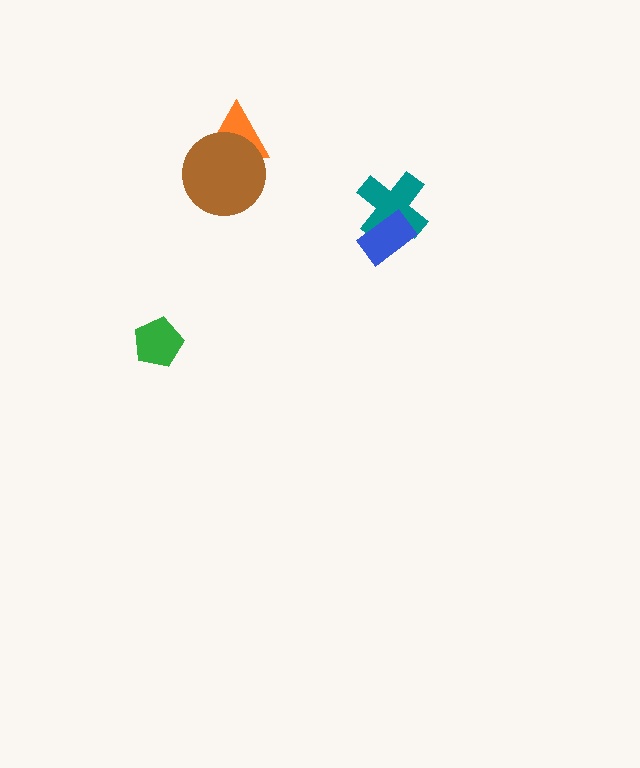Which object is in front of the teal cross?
The blue rectangle is in front of the teal cross.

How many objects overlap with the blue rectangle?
1 object overlaps with the blue rectangle.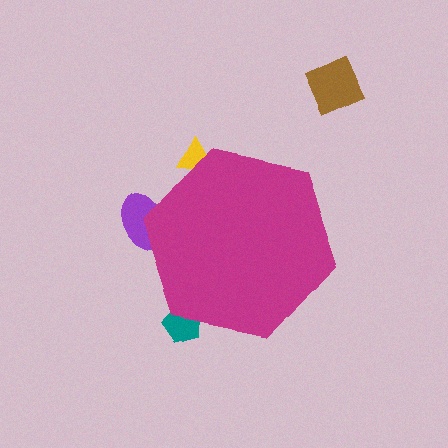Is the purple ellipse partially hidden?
Yes, the purple ellipse is partially hidden behind the magenta hexagon.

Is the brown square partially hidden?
No, the brown square is fully visible.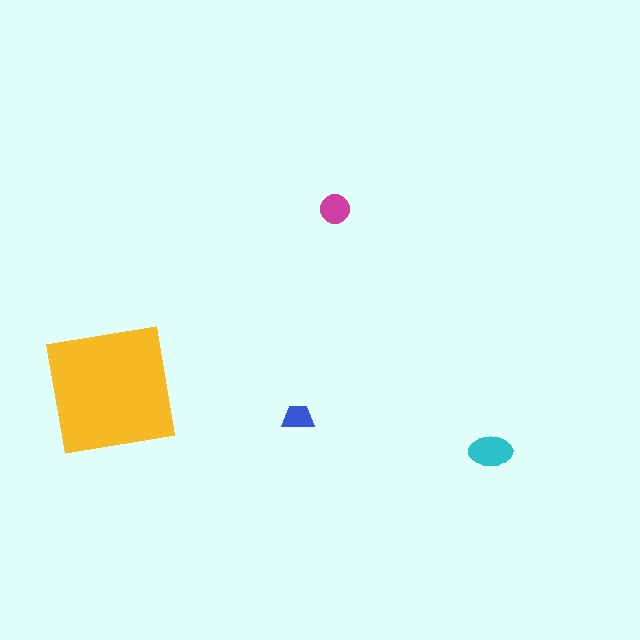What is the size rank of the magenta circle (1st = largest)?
3rd.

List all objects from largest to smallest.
The yellow square, the cyan ellipse, the magenta circle, the blue trapezoid.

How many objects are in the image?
There are 4 objects in the image.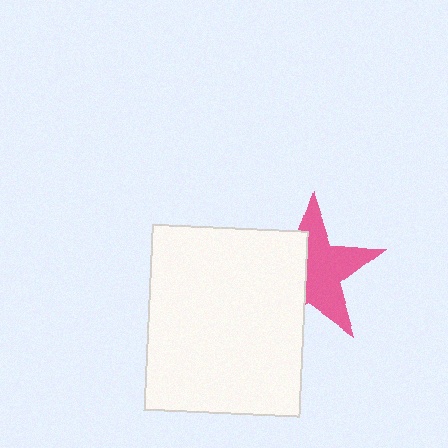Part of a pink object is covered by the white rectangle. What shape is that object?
It is a star.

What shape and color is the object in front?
The object in front is a white rectangle.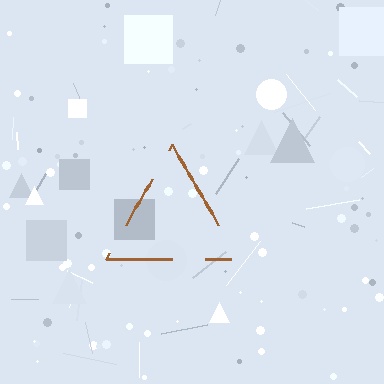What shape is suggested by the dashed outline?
The dashed outline suggests a triangle.